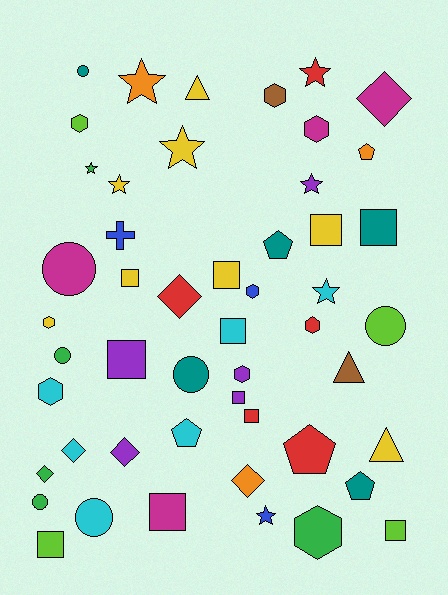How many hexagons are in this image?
There are 9 hexagons.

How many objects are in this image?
There are 50 objects.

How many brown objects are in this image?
There are 2 brown objects.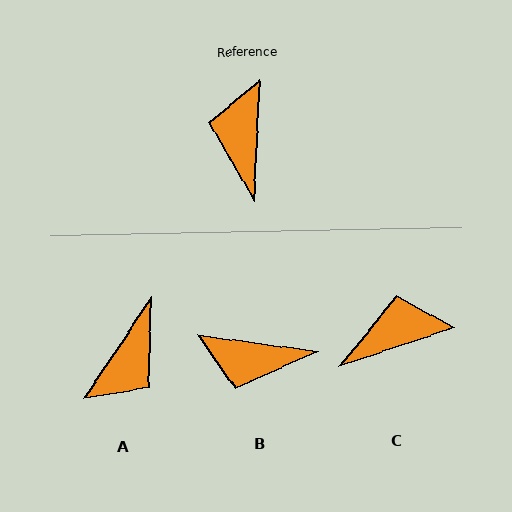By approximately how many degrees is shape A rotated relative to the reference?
Approximately 149 degrees counter-clockwise.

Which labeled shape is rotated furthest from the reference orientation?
A, about 149 degrees away.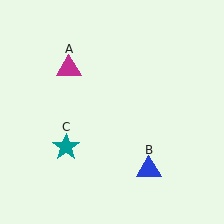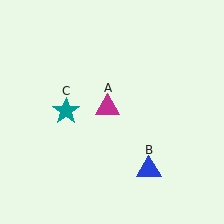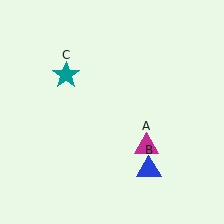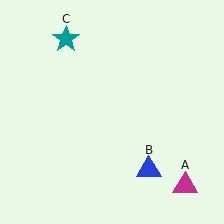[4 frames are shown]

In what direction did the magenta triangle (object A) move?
The magenta triangle (object A) moved down and to the right.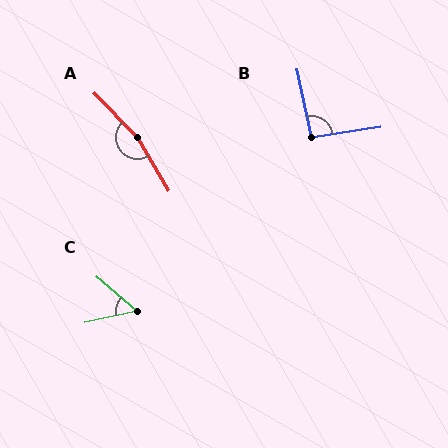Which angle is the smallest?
C, at approximately 53 degrees.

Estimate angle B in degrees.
Approximately 93 degrees.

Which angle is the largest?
A, at approximately 167 degrees.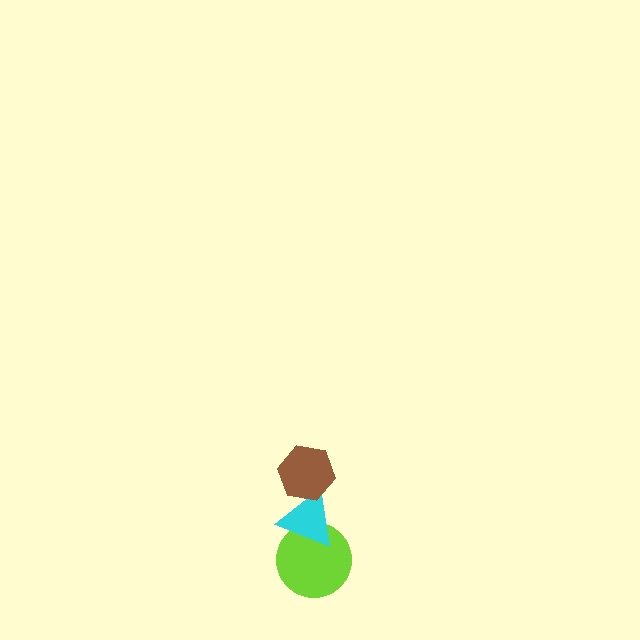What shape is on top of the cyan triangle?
The brown hexagon is on top of the cyan triangle.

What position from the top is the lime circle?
The lime circle is 3rd from the top.